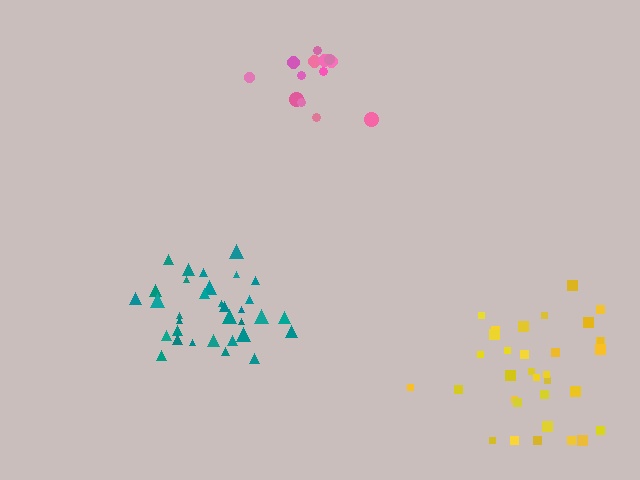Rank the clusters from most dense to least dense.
teal, pink, yellow.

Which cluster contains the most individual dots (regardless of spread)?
Yellow (34).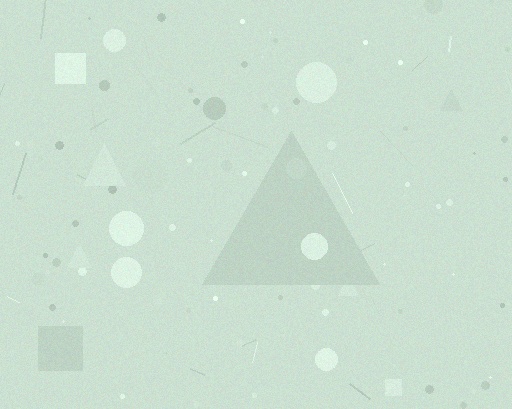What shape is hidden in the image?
A triangle is hidden in the image.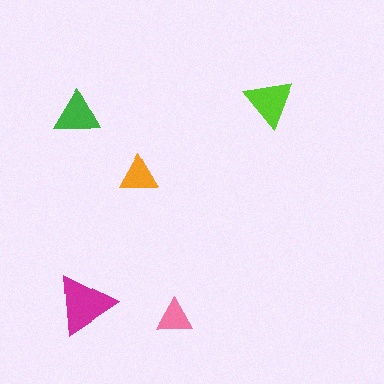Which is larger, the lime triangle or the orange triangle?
The lime one.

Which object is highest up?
The lime triangle is topmost.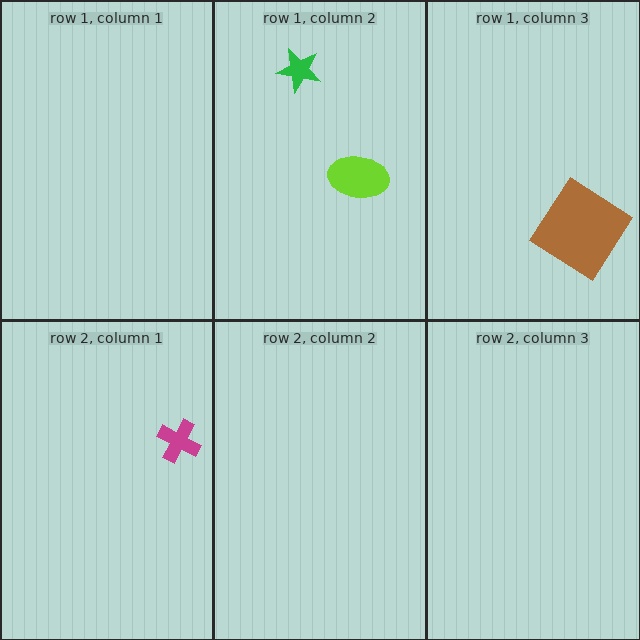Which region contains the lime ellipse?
The row 1, column 2 region.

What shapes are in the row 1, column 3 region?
The brown diamond.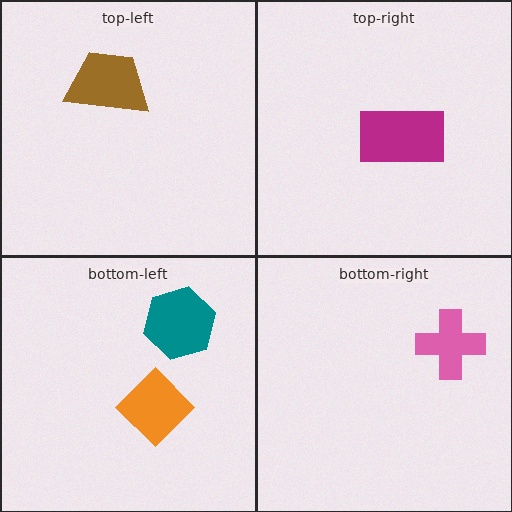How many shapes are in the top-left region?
1.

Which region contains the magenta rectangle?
The top-right region.